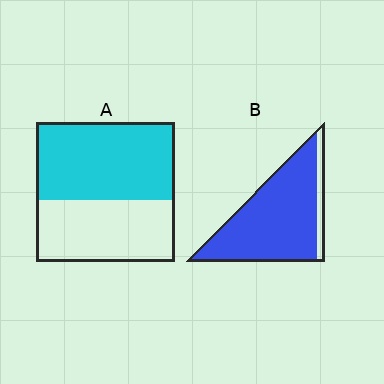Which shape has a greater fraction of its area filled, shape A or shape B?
Shape B.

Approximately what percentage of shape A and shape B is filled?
A is approximately 55% and B is approximately 90%.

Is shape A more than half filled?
Yes.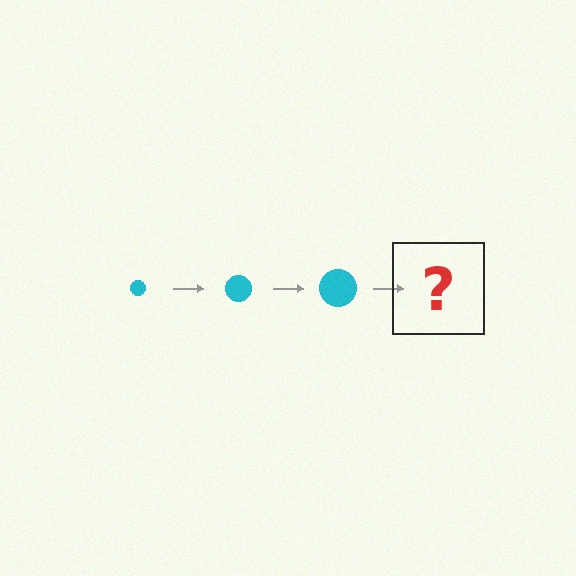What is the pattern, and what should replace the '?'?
The pattern is that the circle gets progressively larger each step. The '?' should be a cyan circle, larger than the previous one.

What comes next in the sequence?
The next element should be a cyan circle, larger than the previous one.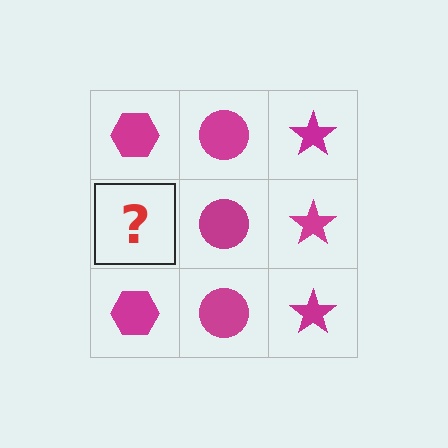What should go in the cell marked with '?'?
The missing cell should contain a magenta hexagon.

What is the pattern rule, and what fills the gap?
The rule is that each column has a consistent shape. The gap should be filled with a magenta hexagon.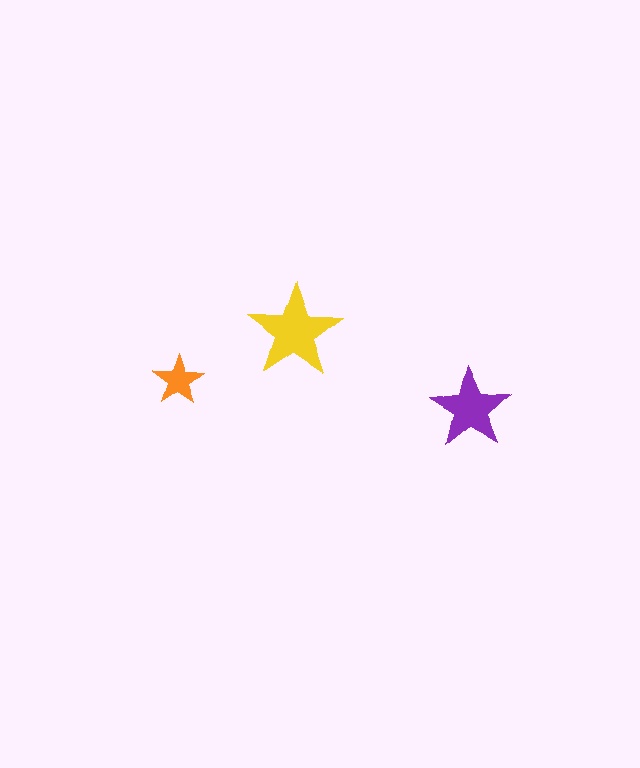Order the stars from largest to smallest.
the yellow one, the purple one, the orange one.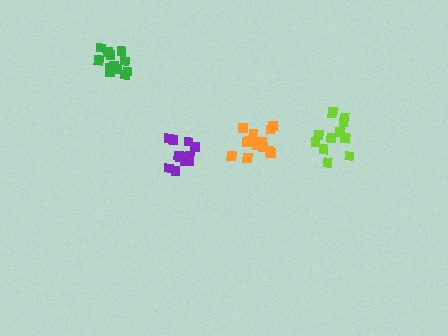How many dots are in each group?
Group 1: 12 dots, Group 2: 12 dots, Group 3: 14 dots, Group 4: 12 dots (50 total).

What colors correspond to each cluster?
The clusters are colored: green, lime, orange, purple.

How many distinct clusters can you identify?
There are 4 distinct clusters.